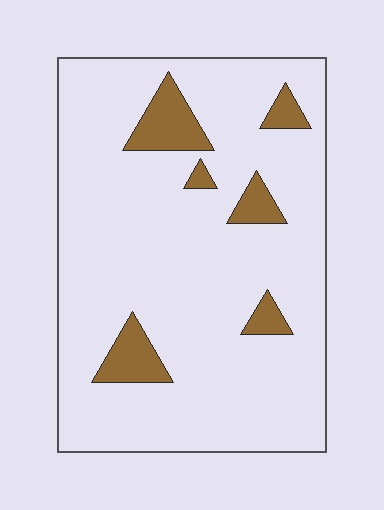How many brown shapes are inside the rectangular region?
6.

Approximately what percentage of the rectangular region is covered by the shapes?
Approximately 10%.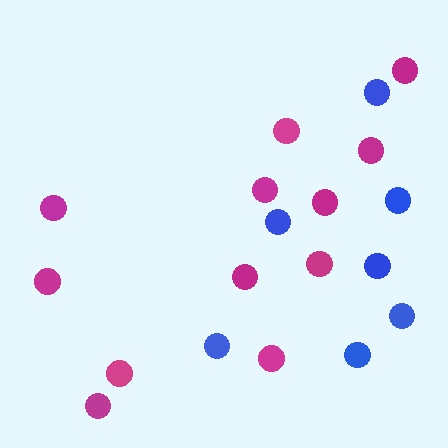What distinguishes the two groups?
There are 2 groups: one group of magenta circles (12) and one group of blue circles (7).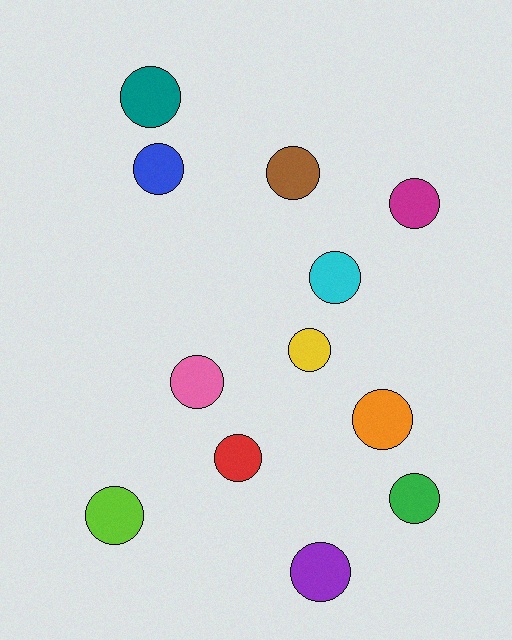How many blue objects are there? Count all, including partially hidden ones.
There is 1 blue object.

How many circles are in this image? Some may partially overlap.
There are 12 circles.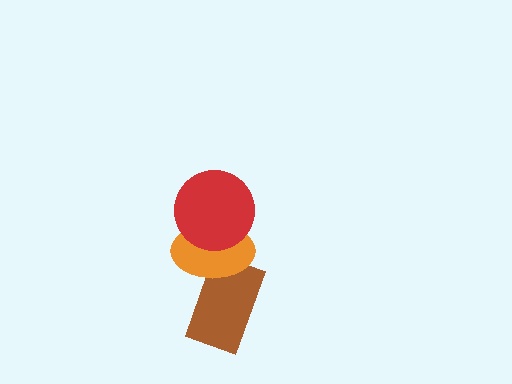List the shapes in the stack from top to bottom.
From top to bottom: the red circle, the orange ellipse, the brown rectangle.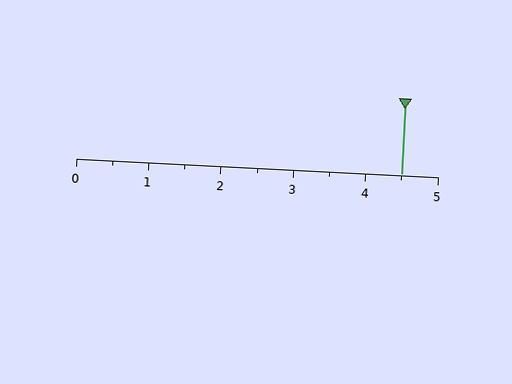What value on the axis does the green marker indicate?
The marker indicates approximately 4.5.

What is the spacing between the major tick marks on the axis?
The major ticks are spaced 1 apart.